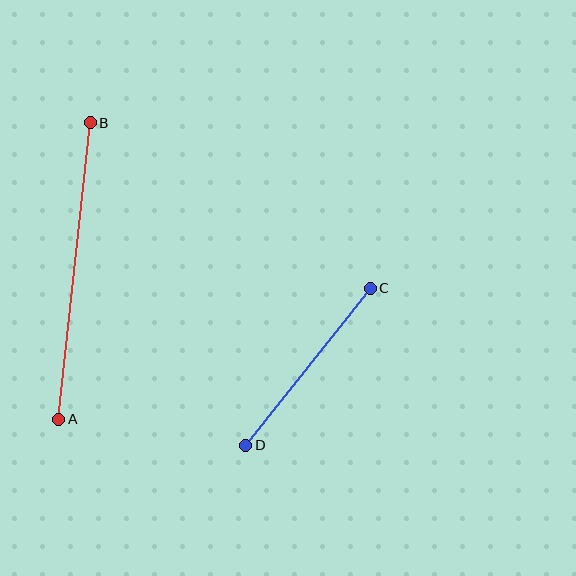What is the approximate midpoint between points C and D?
The midpoint is at approximately (308, 367) pixels.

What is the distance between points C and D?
The distance is approximately 200 pixels.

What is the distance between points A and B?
The distance is approximately 298 pixels.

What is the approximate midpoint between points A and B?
The midpoint is at approximately (75, 271) pixels.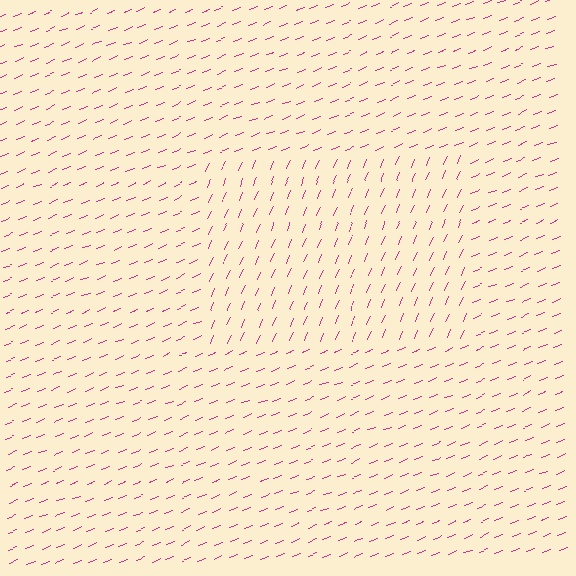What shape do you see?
I see a rectangle.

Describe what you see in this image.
The image is filled with small magenta line segments. A rectangle region in the image has lines oriented differently from the surrounding lines, creating a visible texture boundary.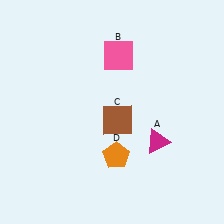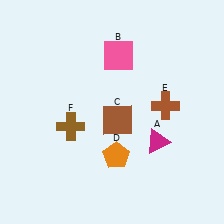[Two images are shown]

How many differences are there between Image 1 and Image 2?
There are 2 differences between the two images.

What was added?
A brown cross (E), a brown cross (F) were added in Image 2.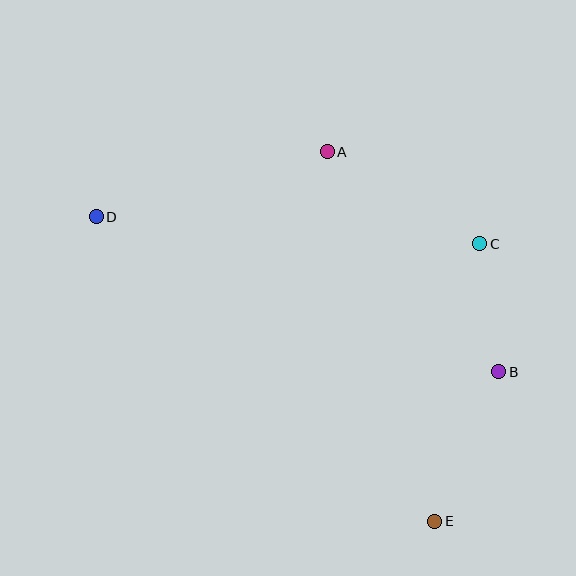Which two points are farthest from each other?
Points D and E are farthest from each other.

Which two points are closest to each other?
Points B and C are closest to each other.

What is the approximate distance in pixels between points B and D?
The distance between B and D is approximately 431 pixels.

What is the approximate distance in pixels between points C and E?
The distance between C and E is approximately 281 pixels.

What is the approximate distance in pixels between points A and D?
The distance between A and D is approximately 240 pixels.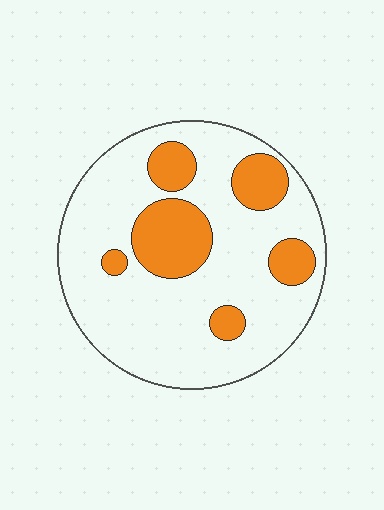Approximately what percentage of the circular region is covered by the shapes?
Approximately 25%.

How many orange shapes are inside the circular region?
6.